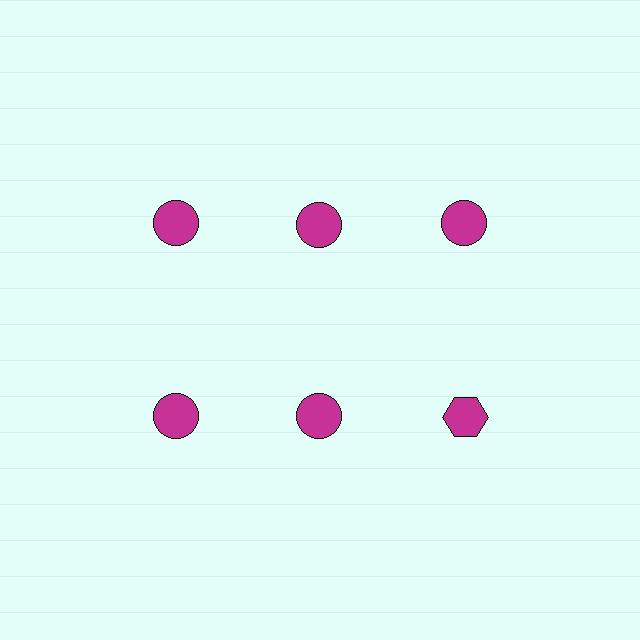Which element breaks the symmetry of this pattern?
The magenta hexagon in the second row, center column breaks the symmetry. All other shapes are magenta circles.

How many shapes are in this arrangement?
There are 6 shapes arranged in a grid pattern.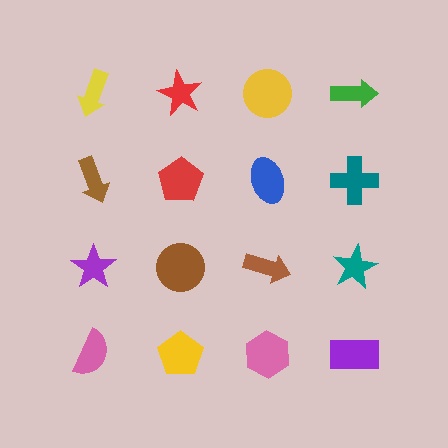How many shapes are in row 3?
4 shapes.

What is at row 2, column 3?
A blue ellipse.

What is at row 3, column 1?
A purple star.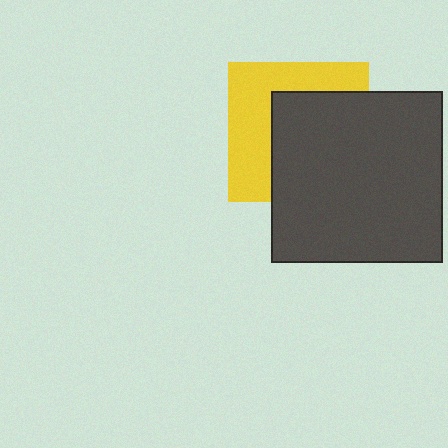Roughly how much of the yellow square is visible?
About half of it is visible (roughly 46%).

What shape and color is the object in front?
The object in front is a dark gray square.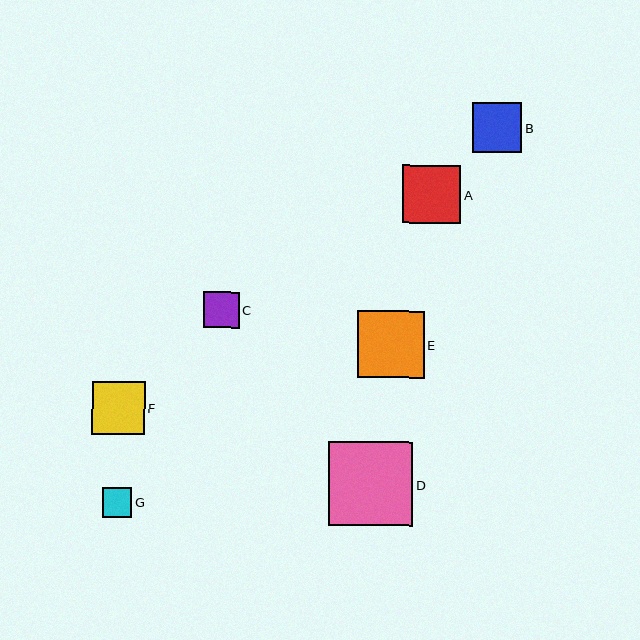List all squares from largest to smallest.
From largest to smallest: D, E, A, F, B, C, G.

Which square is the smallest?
Square G is the smallest with a size of approximately 30 pixels.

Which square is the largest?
Square D is the largest with a size of approximately 84 pixels.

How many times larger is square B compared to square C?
Square B is approximately 1.4 times the size of square C.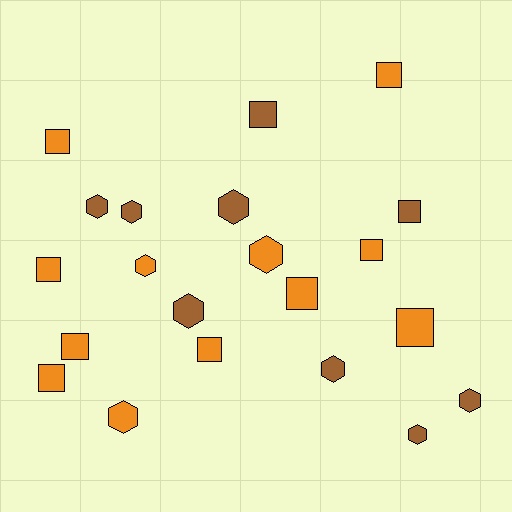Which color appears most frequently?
Orange, with 12 objects.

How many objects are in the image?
There are 21 objects.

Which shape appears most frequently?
Square, with 11 objects.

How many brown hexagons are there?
There are 7 brown hexagons.